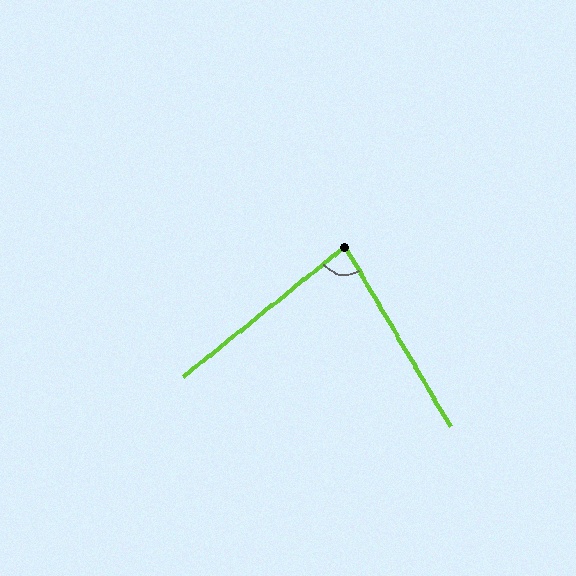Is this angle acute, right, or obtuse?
It is acute.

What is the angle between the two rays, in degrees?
Approximately 81 degrees.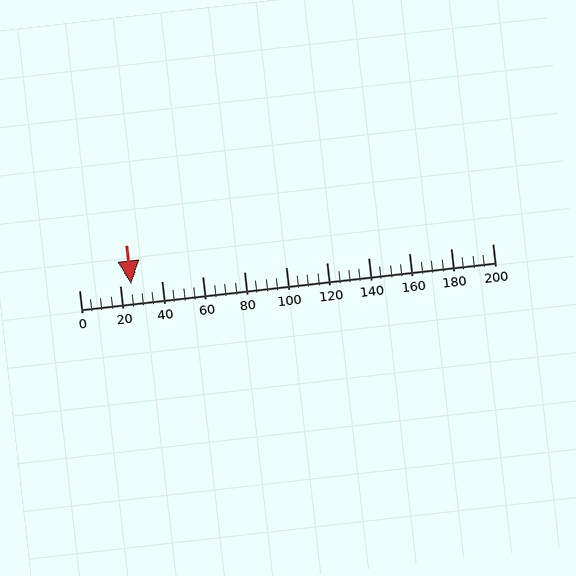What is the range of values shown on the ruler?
The ruler shows values from 0 to 200.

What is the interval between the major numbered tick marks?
The major tick marks are spaced 20 units apart.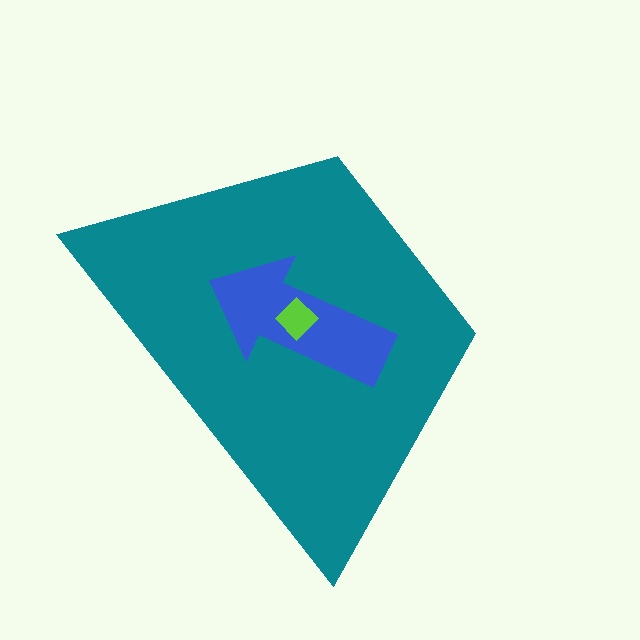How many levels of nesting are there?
3.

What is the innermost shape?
The lime diamond.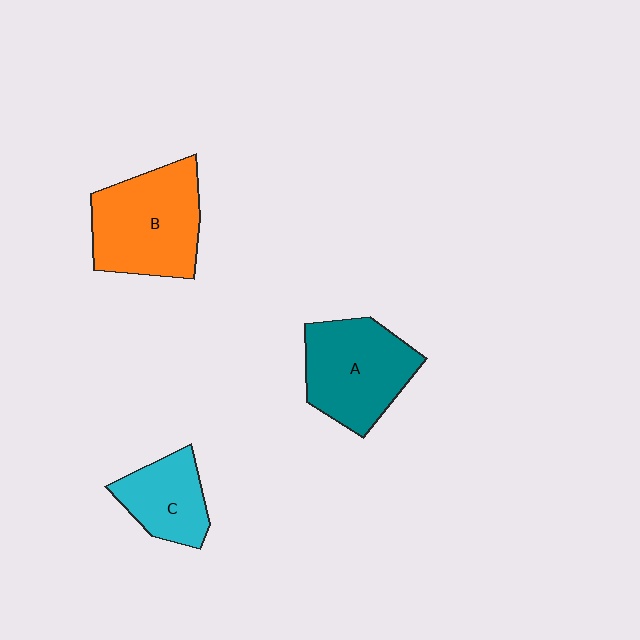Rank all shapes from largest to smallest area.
From largest to smallest: B (orange), A (teal), C (cyan).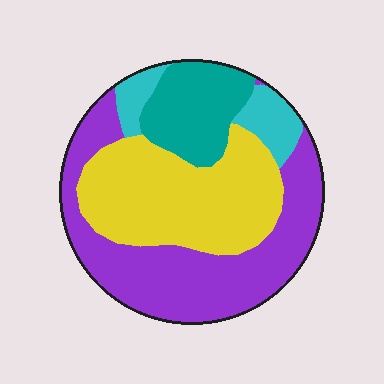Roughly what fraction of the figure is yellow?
Yellow takes up about one third (1/3) of the figure.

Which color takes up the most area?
Purple, at roughly 40%.